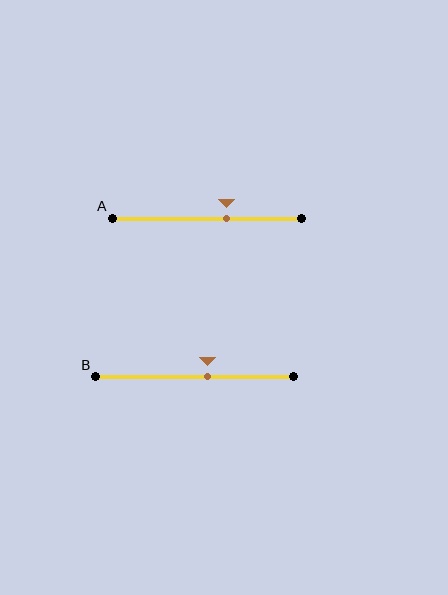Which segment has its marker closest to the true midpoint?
Segment B has its marker closest to the true midpoint.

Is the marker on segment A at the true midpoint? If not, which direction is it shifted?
No, the marker on segment A is shifted to the right by about 11% of the segment length.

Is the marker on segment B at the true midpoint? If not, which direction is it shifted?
No, the marker on segment B is shifted to the right by about 7% of the segment length.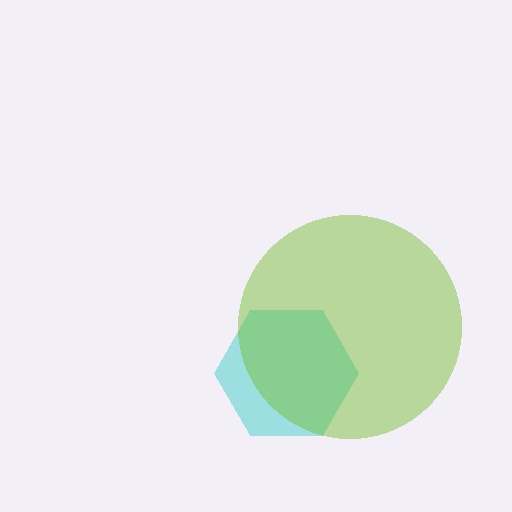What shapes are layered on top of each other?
The layered shapes are: a cyan hexagon, a lime circle.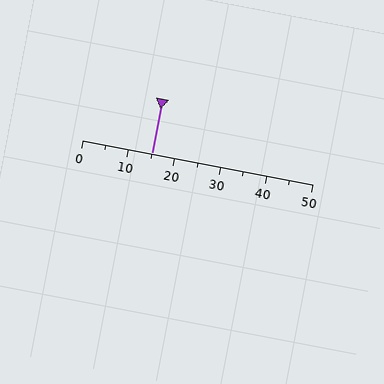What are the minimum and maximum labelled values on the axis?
The axis runs from 0 to 50.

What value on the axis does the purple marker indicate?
The marker indicates approximately 15.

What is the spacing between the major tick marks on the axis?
The major ticks are spaced 10 apart.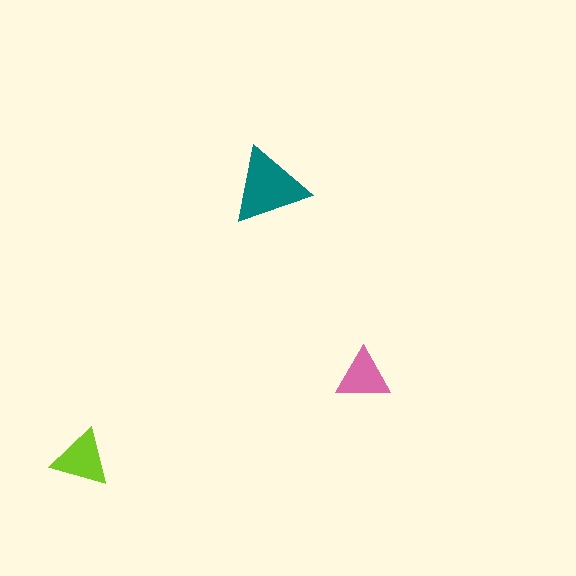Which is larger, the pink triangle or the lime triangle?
The lime one.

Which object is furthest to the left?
The lime triangle is leftmost.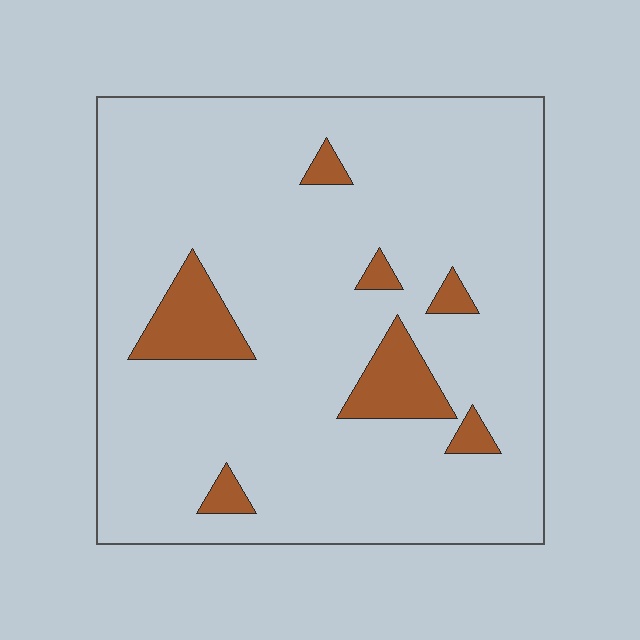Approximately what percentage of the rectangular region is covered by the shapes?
Approximately 10%.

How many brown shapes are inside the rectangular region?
7.